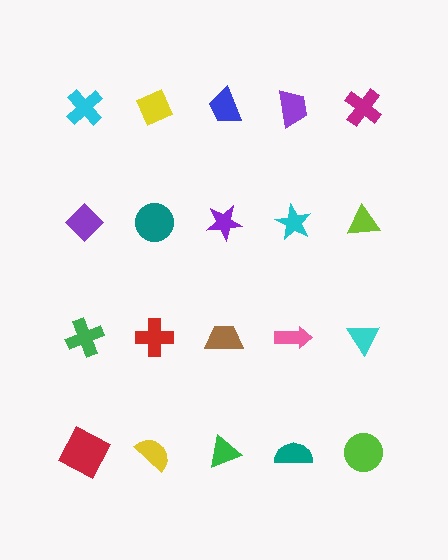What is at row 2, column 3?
A purple star.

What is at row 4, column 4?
A teal semicircle.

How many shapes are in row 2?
5 shapes.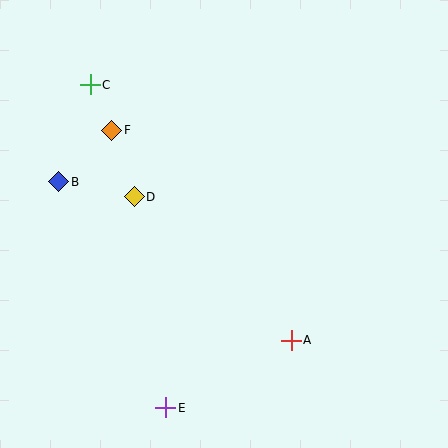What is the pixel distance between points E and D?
The distance between E and D is 214 pixels.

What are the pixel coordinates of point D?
Point D is at (134, 197).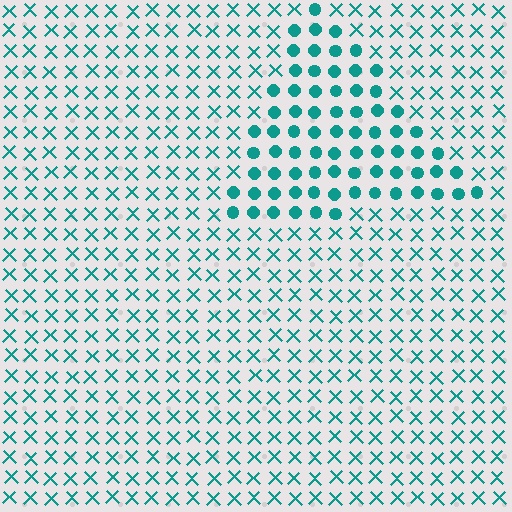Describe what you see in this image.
The image is filled with small teal elements arranged in a uniform grid. A triangle-shaped region contains circles, while the surrounding area contains X marks. The boundary is defined purely by the change in element shape.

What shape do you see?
I see a triangle.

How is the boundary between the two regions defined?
The boundary is defined by a change in element shape: circles inside vs. X marks outside. All elements share the same color and spacing.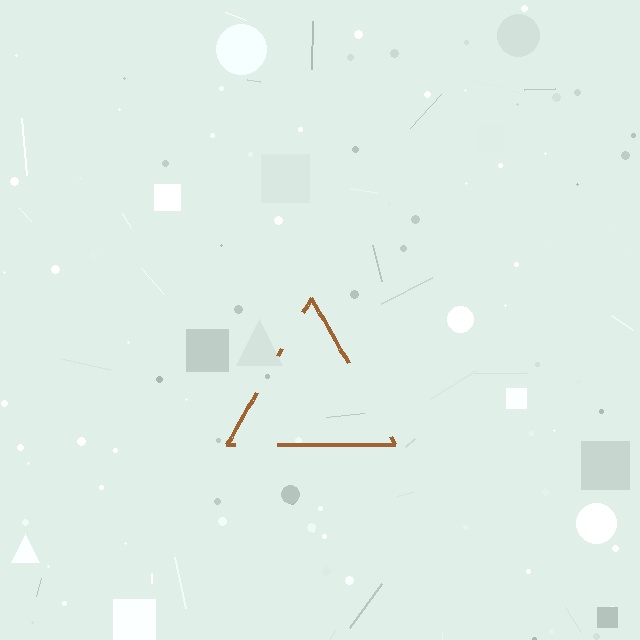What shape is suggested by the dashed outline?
The dashed outline suggests a triangle.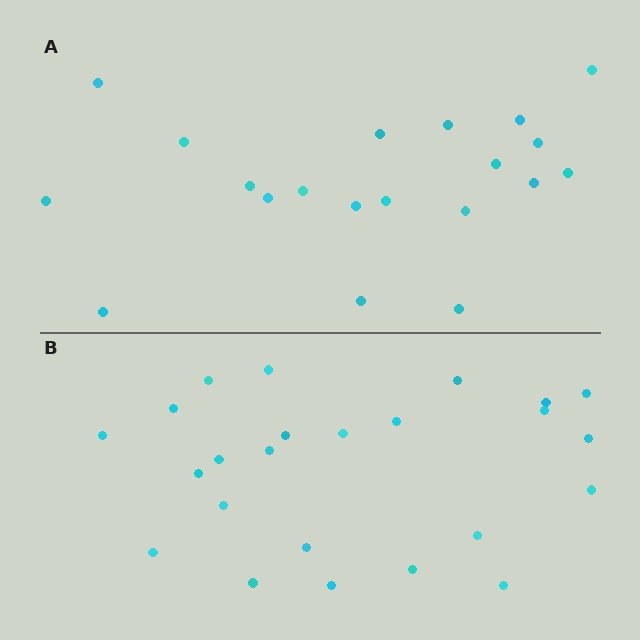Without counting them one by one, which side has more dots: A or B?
Region B (the bottom region) has more dots.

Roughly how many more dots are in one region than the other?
Region B has about 4 more dots than region A.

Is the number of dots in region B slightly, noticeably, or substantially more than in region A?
Region B has only slightly more — the two regions are fairly close. The ratio is roughly 1.2 to 1.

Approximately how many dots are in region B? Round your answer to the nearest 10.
About 20 dots. (The exact count is 24, which rounds to 20.)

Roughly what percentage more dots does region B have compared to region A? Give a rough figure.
About 20% more.